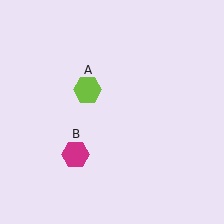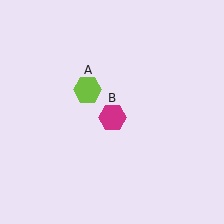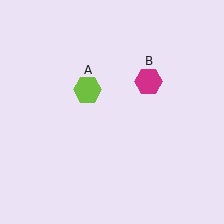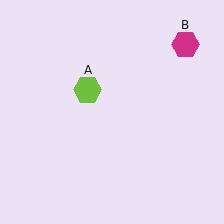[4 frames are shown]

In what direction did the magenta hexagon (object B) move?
The magenta hexagon (object B) moved up and to the right.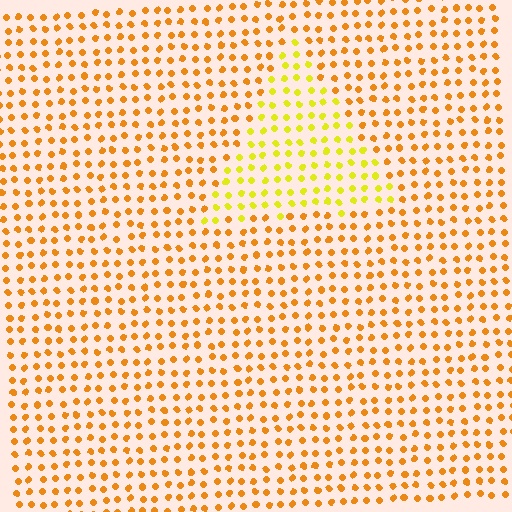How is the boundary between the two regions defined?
The boundary is defined purely by a slight shift in hue (about 31 degrees). Spacing, size, and orientation are identical on both sides.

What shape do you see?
I see a triangle.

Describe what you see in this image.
The image is filled with small orange elements in a uniform arrangement. A triangle-shaped region is visible where the elements are tinted to a slightly different hue, forming a subtle color boundary.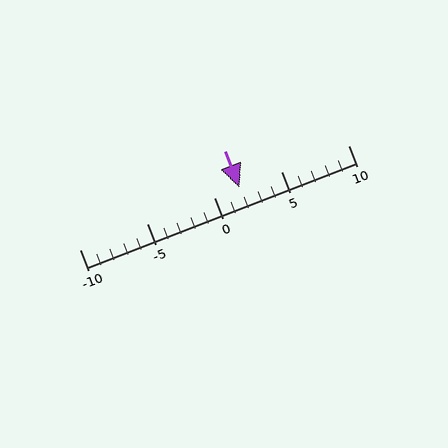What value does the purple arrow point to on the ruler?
The purple arrow points to approximately 2.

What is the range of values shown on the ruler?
The ruler shows values from -10 to 10.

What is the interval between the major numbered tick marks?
The major tick marks are spaced 5 units apart.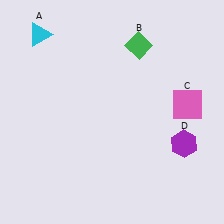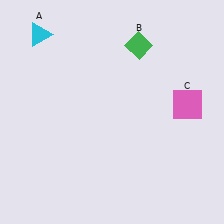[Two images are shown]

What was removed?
The purple hexagon (D) was removed in Image 2.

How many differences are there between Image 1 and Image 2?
There is 1 difference between the two images.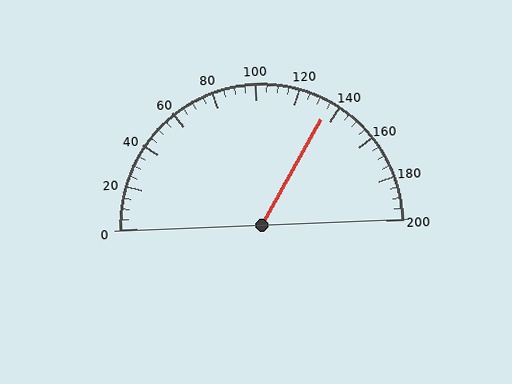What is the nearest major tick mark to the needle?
The nearest major tick mark is 140.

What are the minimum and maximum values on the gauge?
The gauge ranges from 0 to 200.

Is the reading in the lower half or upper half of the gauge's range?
The reading is in the upper half of the range (0 to 200).